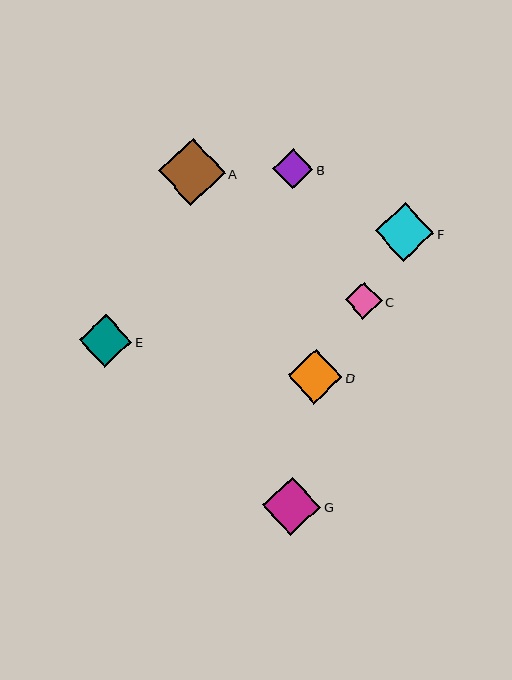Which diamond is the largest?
Diamond A is the largest with a size of approximately 67 pixels.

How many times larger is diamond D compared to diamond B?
Diamond D is approximately 1.4 times the size of diamond B.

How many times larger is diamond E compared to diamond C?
Diamond E is approximately 1.4 times the size of diamond C.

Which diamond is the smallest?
Diamond C is the smallest with a size of approximately 37 pixels.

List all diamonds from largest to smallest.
From largest to smallest: A, F, G, D, E, B, C.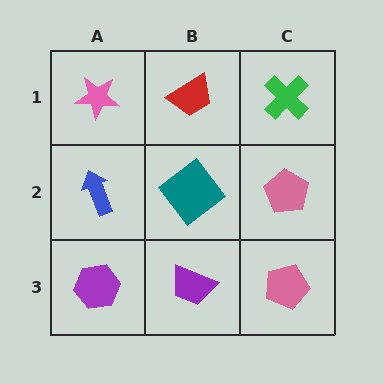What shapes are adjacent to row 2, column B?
A red trapezoid (row 1, column B), a purple trapezoid (row 3, column B), a blue arrow (row 2, column A), a pink pentagon (row 2, column C).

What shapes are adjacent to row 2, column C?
A green cross (row 1, column C), a pink pentagon (row 3, column C), a teal diamond (row 2, column B).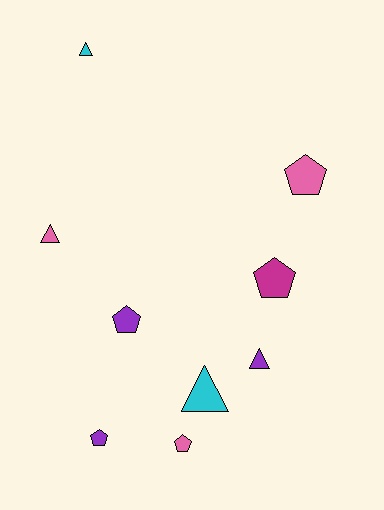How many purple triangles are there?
There is 1 purple triangle.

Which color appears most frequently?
Pink, with 3 objects.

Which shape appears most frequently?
Pentagon, with 5 objects.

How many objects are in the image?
There are 9 objects.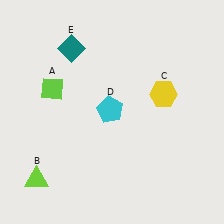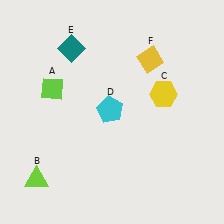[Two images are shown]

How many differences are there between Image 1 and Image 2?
There is 1 difference between the two images.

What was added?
A yellow diamond (F) was added in Image 2.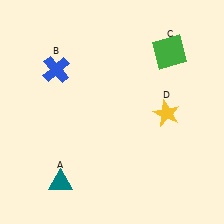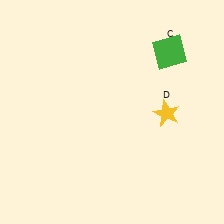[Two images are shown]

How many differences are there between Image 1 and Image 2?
There are 2 differences between the two images.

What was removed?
The teal triangle (A), the blue cross (B) were removed in Image 2.